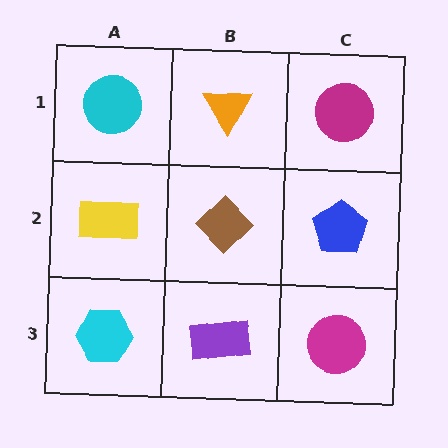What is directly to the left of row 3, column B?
A cyan hexagon.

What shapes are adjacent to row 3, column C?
A blue pentagon (row 2, column C), a purple rectangle (row 3, column B).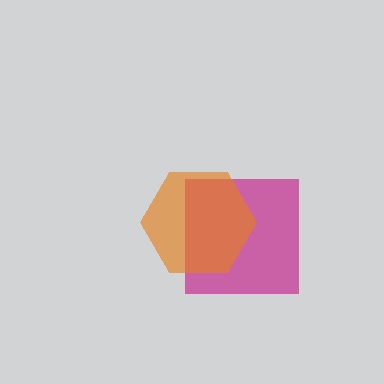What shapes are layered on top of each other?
The layered shapes are: a magenta square, an orange hexagon.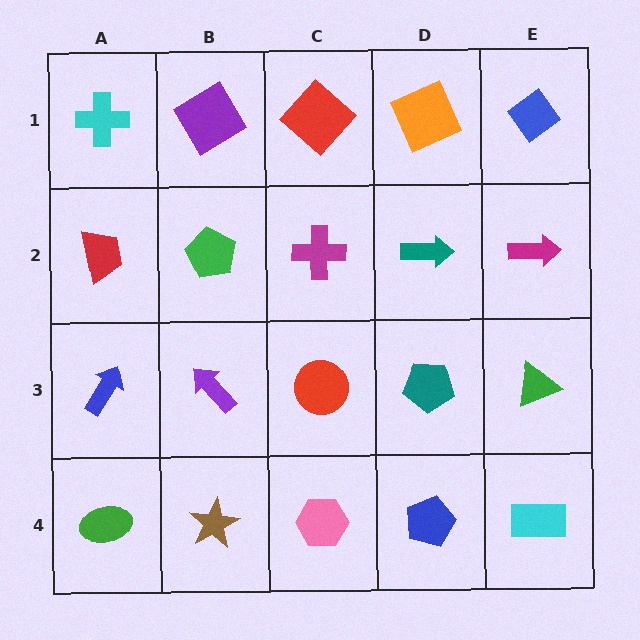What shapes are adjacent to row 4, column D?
A teal pentagon (row 3, column D), a pink hexagon (row 4, column C), a cyan rectangle (row 4, column E).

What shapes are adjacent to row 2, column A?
A cyan cross (row 1, column A), a blue arrow (row 3, column A), a green pentagon (row 2, column B).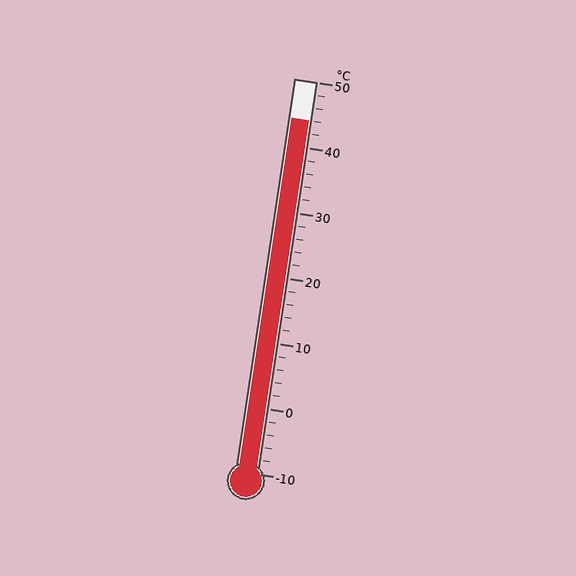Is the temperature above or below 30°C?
The temperature is above 30°C.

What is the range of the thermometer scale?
The thermometer scale ranges from -10°C to 50°C.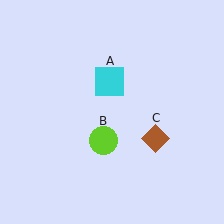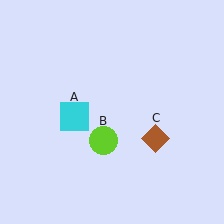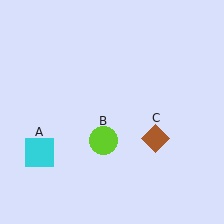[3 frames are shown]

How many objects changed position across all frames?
1 object changed position: cyan square (object A).